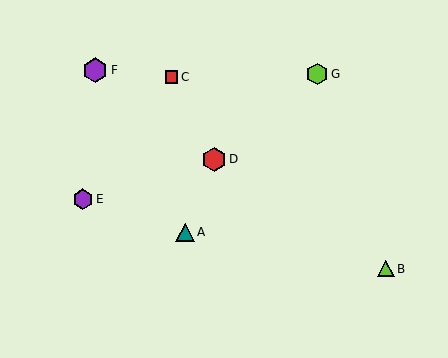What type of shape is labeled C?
Shape C is a red square.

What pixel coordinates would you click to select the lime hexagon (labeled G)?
Click at (317, 74) to select the lime hexagon G.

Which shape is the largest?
The purple hexagon (labeled F) is the largest.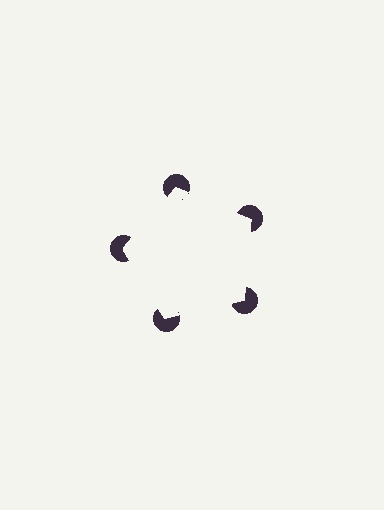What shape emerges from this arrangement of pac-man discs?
An illusory pentagon — its edges are inferred from the aligned wedge cuts in the pac-man discs, not physically drawn.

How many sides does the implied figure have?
5 sides.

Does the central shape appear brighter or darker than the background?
It typically appears slightly brighter than the background, even though no actual brightness change is drawn.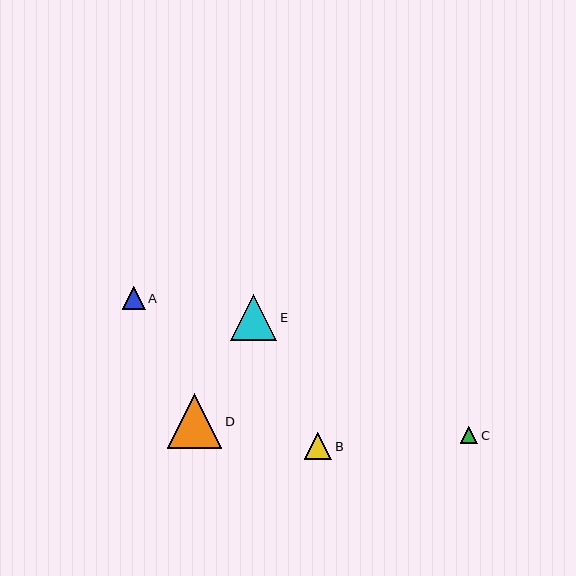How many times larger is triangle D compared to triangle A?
Triangle D is approximately 2.4 times the size of triangle A.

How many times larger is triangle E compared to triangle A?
Triangle E is approximately 2.0 times the size of triangle A.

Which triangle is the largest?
Triangle D is the largest with a size of approximately 55 pixels.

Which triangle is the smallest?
Triangle C is the smallest with a size of approximately 17 pixels.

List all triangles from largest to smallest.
From largest to smallest: D, E, B, A, C.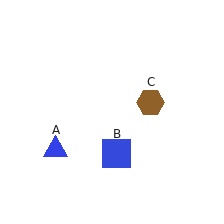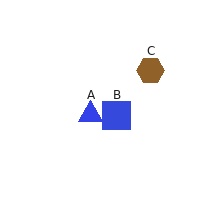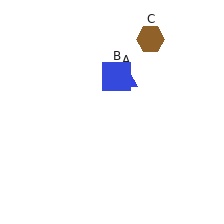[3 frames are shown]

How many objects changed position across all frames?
3 objects changed position: blue triangle (object A), blue square (object B), brown hexagon (object C).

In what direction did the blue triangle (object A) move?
The blue triangle (object A) moved up and to the right.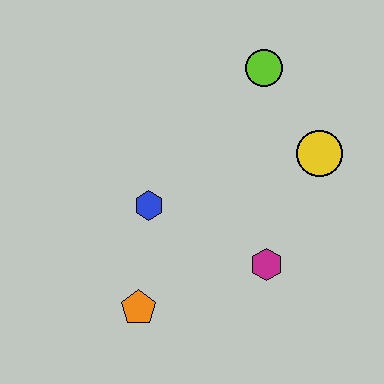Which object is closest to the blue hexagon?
The orange pentagon is closest to the blue hexagon.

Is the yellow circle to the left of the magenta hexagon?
No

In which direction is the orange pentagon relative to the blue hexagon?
The orange pentagon is below the blue hexagon.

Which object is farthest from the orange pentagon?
The lime circle is farthest from the orange pentagon.